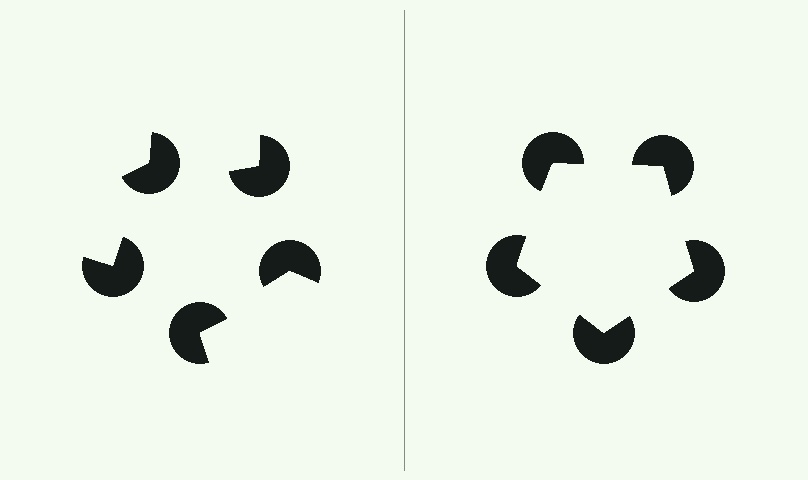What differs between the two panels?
The pac-man discs are positioned identically on both sides; only the wedge orientations differ. On the right they align to a pentagon; on the left they are misaligned.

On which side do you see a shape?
An illusory pentagon appears on the right side. On the left side the wedge cuts are rotated, so no coherent shape forms.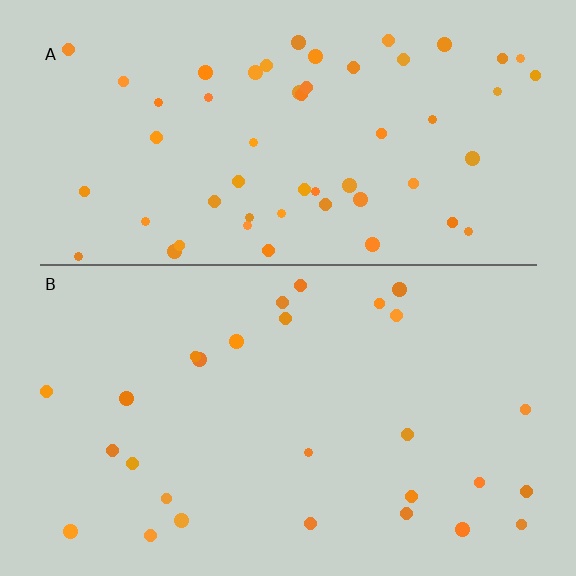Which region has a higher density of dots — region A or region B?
A (the top).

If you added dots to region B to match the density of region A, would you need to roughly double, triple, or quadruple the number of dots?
Approximately double.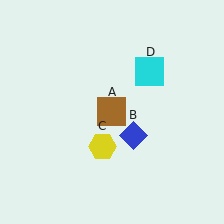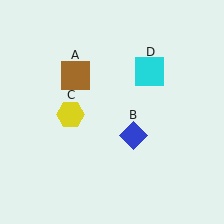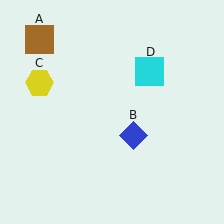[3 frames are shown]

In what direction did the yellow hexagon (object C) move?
The yellow hexagon (object C) moved up and to the left.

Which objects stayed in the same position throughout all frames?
Blue diamond (object B) and cyan square (object D) remained stationary.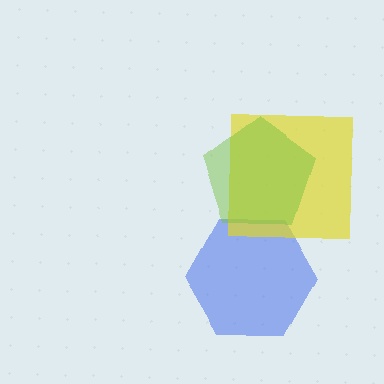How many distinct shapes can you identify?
There are 3 distinct shapes: a blue hexagon, a yellow square, a lime pentagon.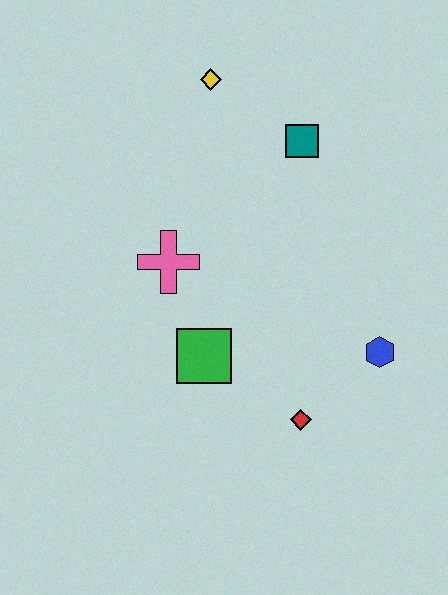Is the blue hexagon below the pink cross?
Yes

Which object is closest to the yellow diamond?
The teal square is closest to the yellow diamond.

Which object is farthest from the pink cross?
The blue hexagon is farthest from the pink cross.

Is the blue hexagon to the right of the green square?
Yes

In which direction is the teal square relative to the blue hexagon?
The teal square is above the blue hexagon.